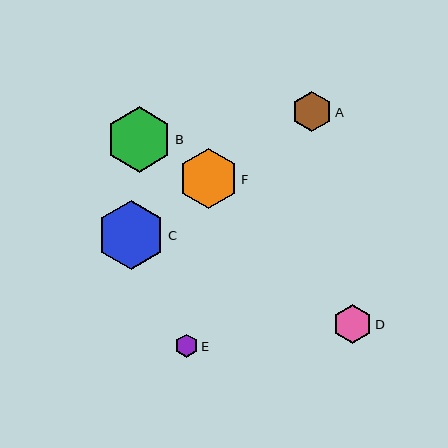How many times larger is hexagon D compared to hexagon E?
Hexagon D is approximately 1.7 times the size of hexagon E.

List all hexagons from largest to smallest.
From largest to smallest: C, B, F, A, D, E.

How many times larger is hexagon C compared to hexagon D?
Hexagon C is approximately 1.8 times the size of hexagon D.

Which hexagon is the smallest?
Hexagon E is the smallest with a size of approximately 23 pixels.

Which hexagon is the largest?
Hexagon C is the largest with a size of approximately 68 pixels.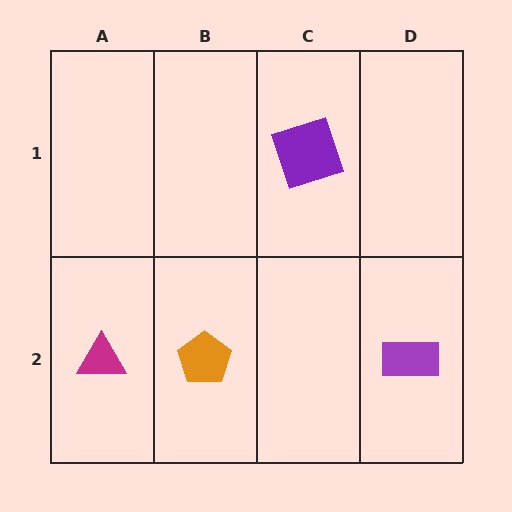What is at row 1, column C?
A purple square.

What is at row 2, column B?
An orange pentagon.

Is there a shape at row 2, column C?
No, that cell is empty.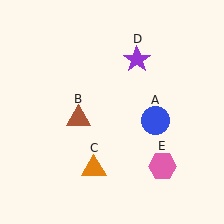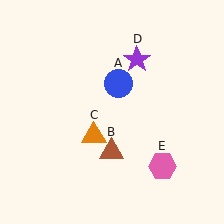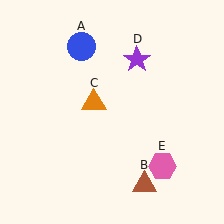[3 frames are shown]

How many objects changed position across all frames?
3 objects changed position: blue circle (object A), brown triangle (object B), orange triangle (object C).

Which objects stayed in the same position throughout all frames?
Purple star (object D) and pink hexagon (object E) remained stationary.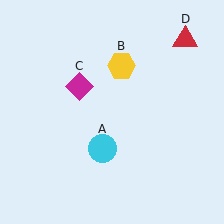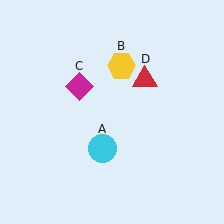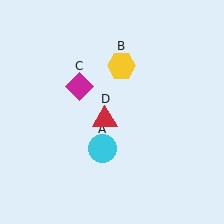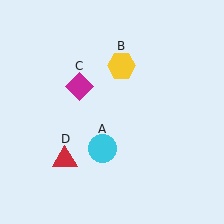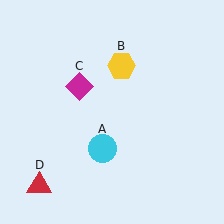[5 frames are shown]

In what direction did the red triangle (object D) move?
The red triangle (object D) moved down and to the left.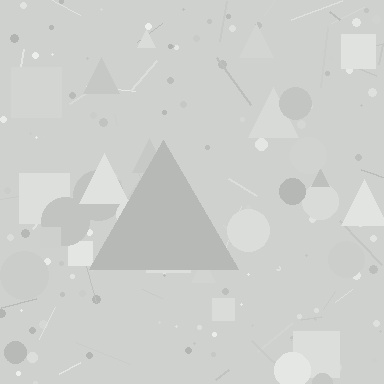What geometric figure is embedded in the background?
A triangle is embedded in the background.